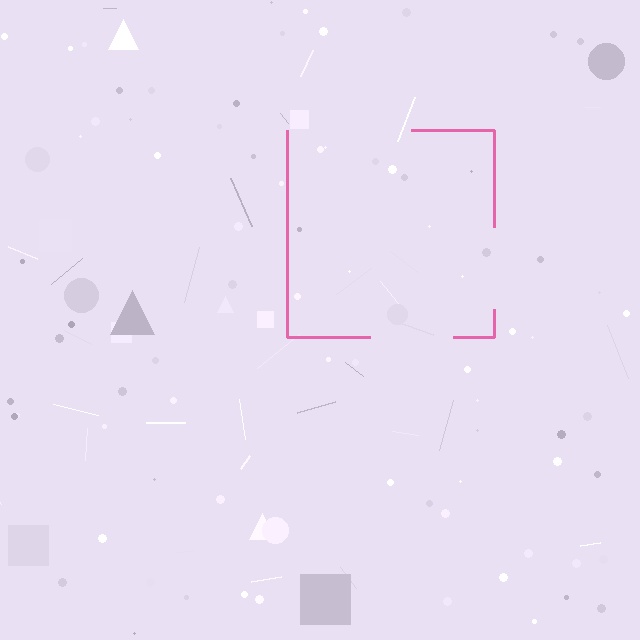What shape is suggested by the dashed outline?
The dashed outline suggests a square.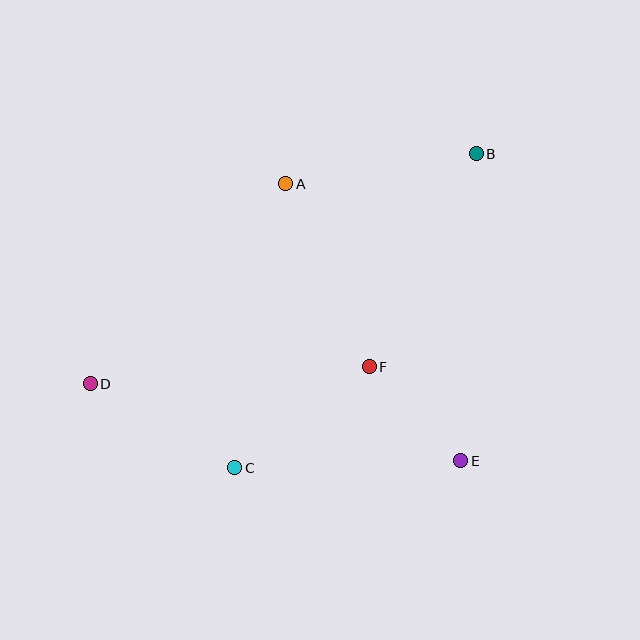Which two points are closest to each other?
Points E and F are closest to each other.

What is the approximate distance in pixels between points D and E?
The distance between D and E is approximately 378 pixels.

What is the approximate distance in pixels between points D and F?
The distance between D and F is approximately 280 pixels.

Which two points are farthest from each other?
Points B and D are farthest from each other.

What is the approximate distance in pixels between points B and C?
The distance between B and C is approximately 396 pixels.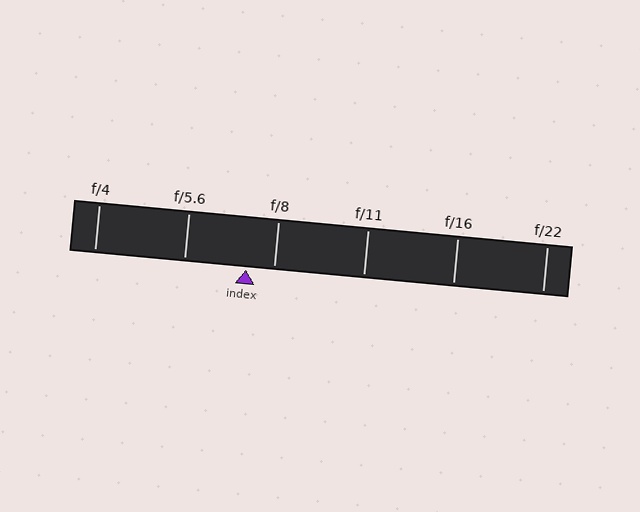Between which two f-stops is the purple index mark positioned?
The index mark is between f/5.6 and f/8.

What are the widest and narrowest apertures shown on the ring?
The widest aperture shown is f/4 and the narrowest is f/22.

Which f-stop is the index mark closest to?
The index mark is closest to f/8.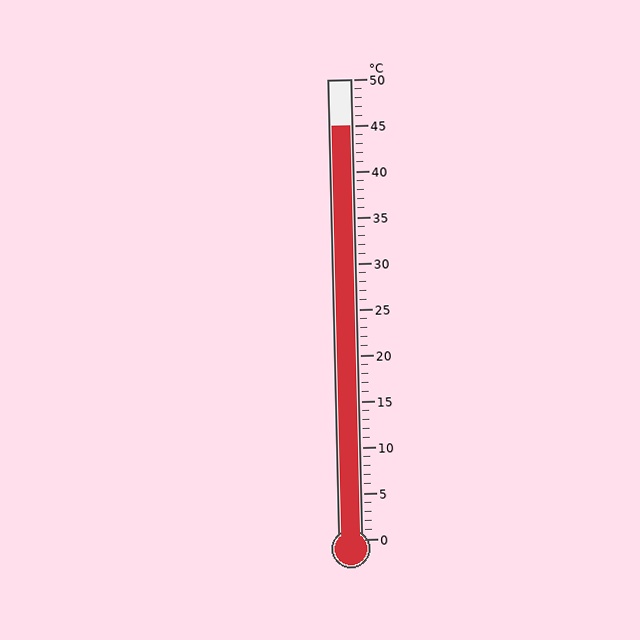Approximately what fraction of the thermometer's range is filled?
The thermometer is filled to approximately 90% of its range.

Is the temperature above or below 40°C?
The temperature is above 40°C.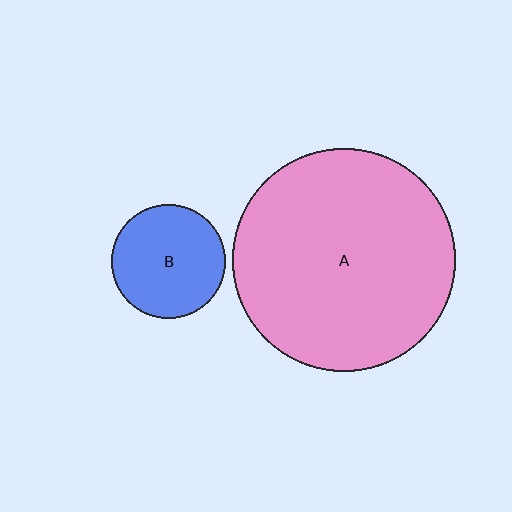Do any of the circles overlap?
No, none of the circles overlap.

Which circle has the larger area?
Circle A (pink).